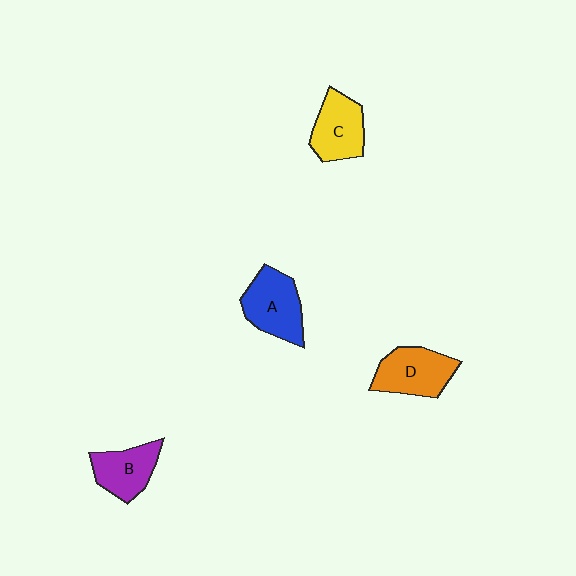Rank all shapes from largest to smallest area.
From largest to smallest: A (blue), D (orange), C (yellow), B (purple).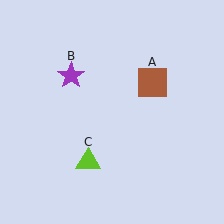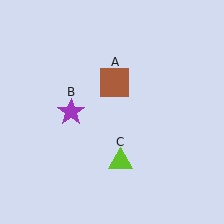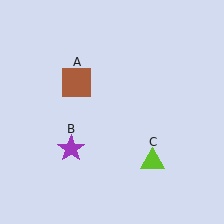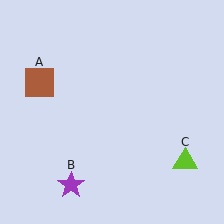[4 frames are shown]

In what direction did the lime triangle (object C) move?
The lime triangle (object C) moved right.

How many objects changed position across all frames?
3 objects changed position: brown square (object A), purple star (object B), lime triangle (object C).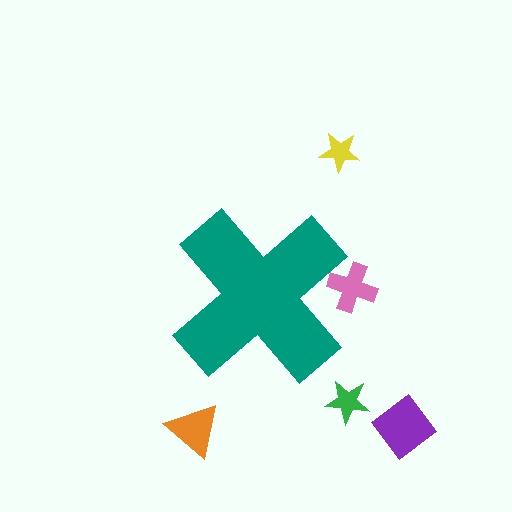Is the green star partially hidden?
No, the green star is fully visible.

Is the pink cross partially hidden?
Yes, the pink cross is partially hidden behind the teal cross.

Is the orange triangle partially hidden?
No, the orange triangle is fully visible.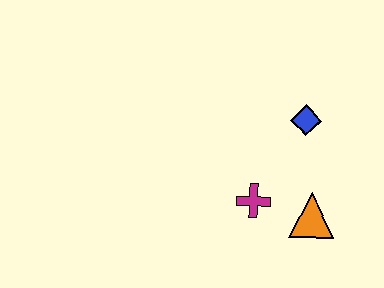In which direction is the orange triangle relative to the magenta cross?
The orange triangle is to the right of the magenta cross.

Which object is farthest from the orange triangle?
The blue diamond is farthest from the orange triangle.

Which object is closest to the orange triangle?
The magenta cross is closest to the orange triangle.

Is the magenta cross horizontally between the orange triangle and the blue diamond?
No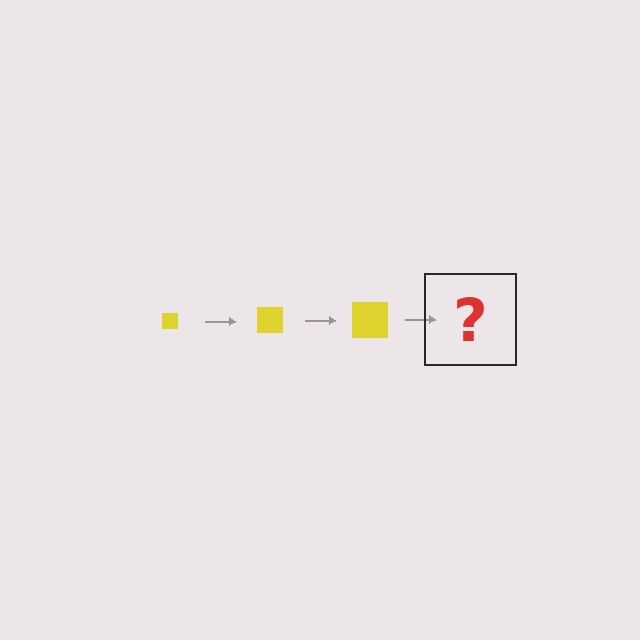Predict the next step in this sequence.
The next step is a yellow square, larger than the previous one.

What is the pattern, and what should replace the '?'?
The pattern is that the square gets progressively larger each step. The '?' should be a yellow square, larger than the previous one.